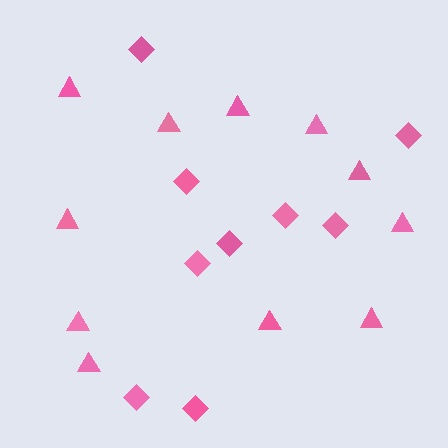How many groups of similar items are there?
There are 2 groups: one group of triangles (11) and one group of diamonds (9).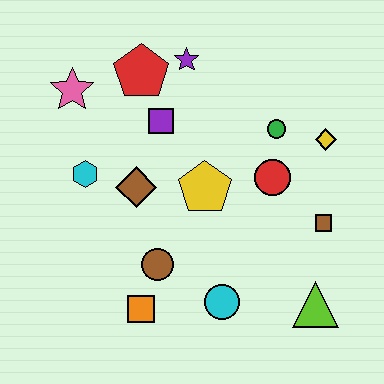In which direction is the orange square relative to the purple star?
The orange square is below the purple star.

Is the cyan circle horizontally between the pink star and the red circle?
Yes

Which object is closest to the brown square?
The red circle is closest to the brown square.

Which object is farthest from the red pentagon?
The lime triangle is farthest from the red pentagon.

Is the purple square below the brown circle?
No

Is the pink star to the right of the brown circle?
No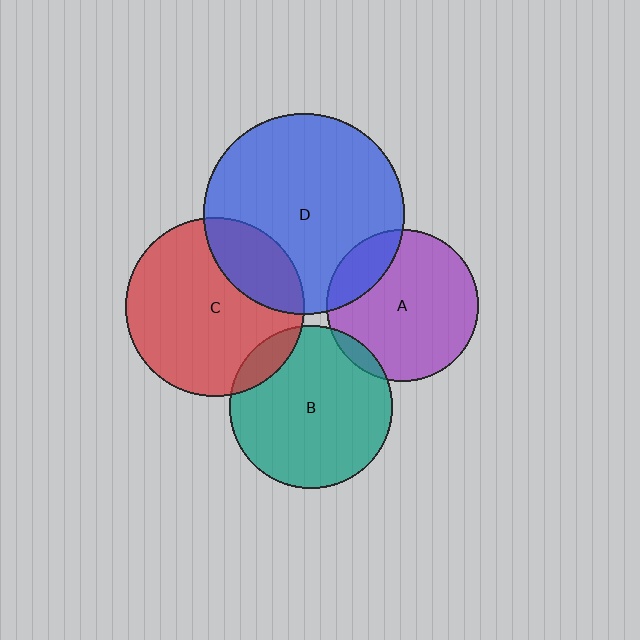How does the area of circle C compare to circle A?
Approximately 1.4 times.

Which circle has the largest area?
Circle D (blue).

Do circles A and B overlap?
Yes.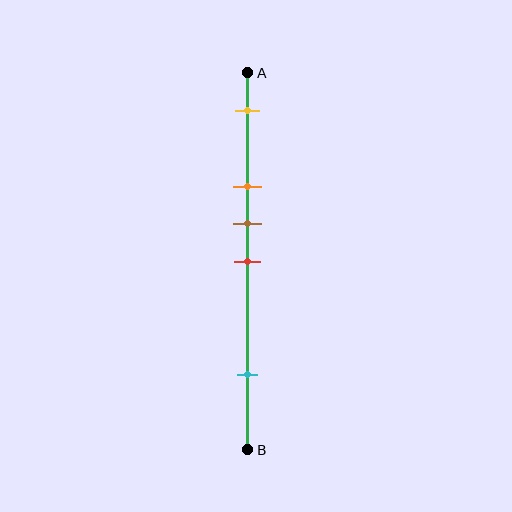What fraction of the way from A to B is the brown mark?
The brown mark is approximately 40% (0.4) of the way from A to B.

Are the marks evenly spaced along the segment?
No, the marks are not evenly spaced.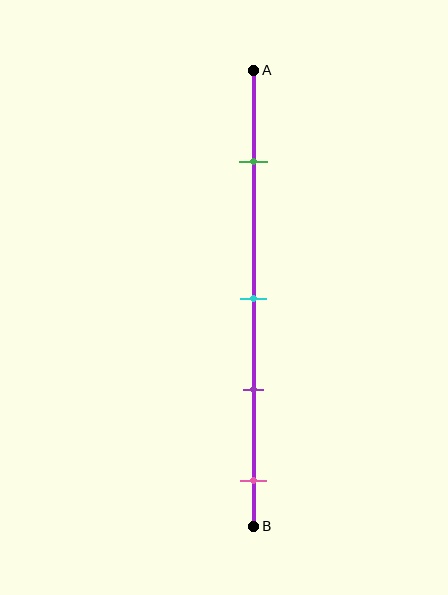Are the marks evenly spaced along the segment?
No, the marks are not evenly spaced.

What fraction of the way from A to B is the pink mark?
The pink mark is approximately 90% (0.9) of the way from A to B.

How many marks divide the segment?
There are 4 marks dividing the segment.